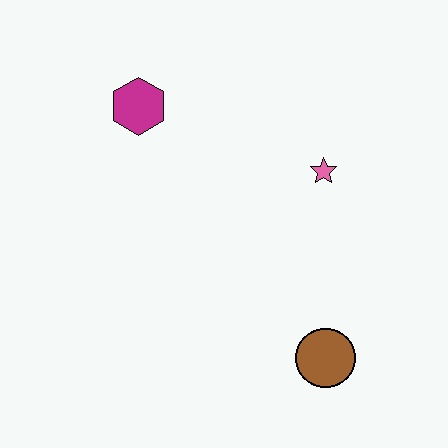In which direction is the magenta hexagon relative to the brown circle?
The magenta hexagon is above the brown circle.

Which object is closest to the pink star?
The brown circle is closest to the pink star.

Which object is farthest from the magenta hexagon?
The brown circle is farthest from the magenta hexagon.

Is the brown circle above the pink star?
No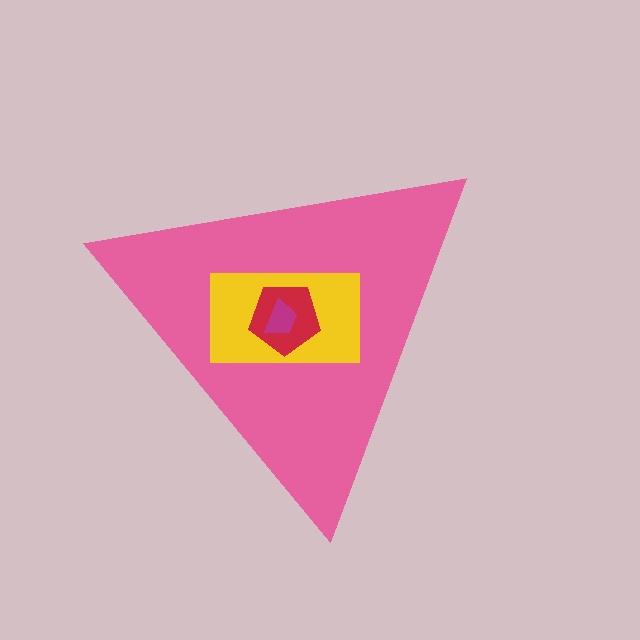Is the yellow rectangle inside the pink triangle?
Yes.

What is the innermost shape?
The magenta trapezoid.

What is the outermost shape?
The pink triangle.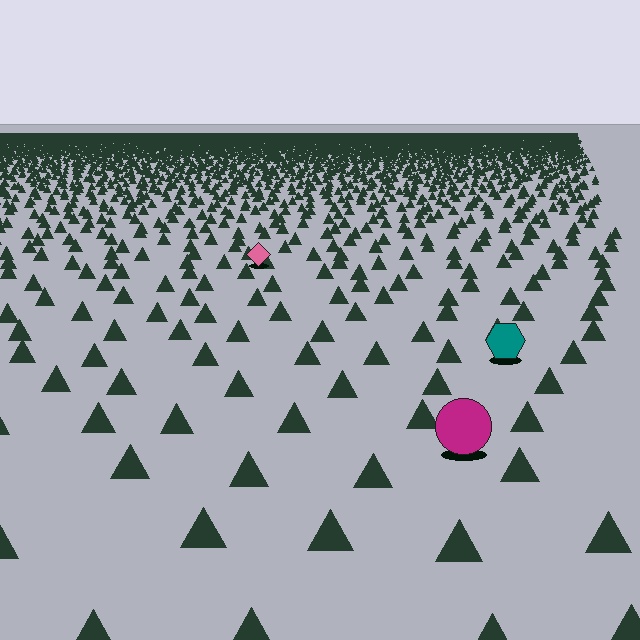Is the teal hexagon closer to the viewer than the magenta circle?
No. The magenta circle is closer — you can tell from the texture gradient: the ground texture is coarser near it.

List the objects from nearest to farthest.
From nearest to farthest: the magenta circle, the teal hexagon, the pink diamond.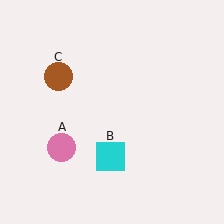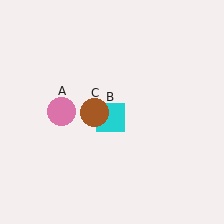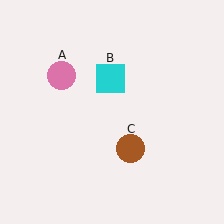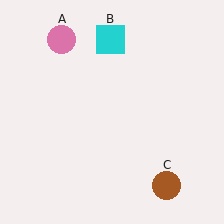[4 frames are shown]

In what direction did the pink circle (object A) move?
The pink circle (object A) moved up.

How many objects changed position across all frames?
3 objects changed position: pink circle (object A), cyan square (object B), brown circle (object C).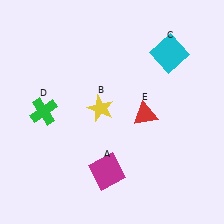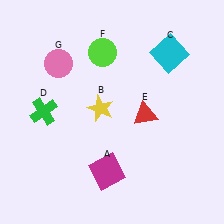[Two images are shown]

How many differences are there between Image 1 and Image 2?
There are 2 differences between the two images.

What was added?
A lime circle (F), a pink circle (G) were added in Image 2.